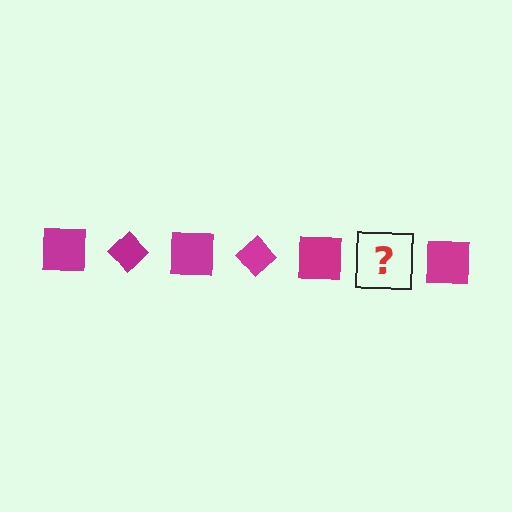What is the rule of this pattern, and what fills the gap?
The rule is that the pattern cycles through square, diamond shapes in magenta. The gap should be filled with a magenta diamond.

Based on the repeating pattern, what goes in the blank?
The blank should be a magenta diamond.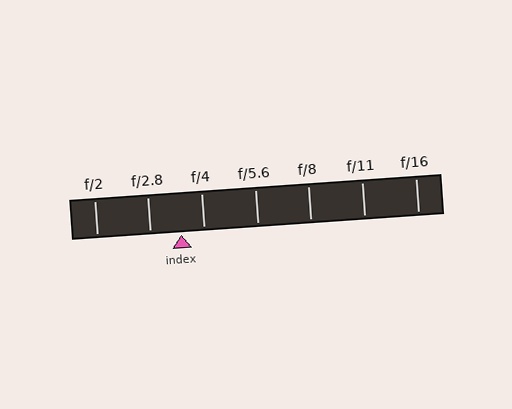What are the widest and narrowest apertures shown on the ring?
The widest aperture shown is f/2 and the narrowest is f/16.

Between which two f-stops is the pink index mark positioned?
The index mark is between f/2.8 and f/4.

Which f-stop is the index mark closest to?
The index mark is closest to f/4.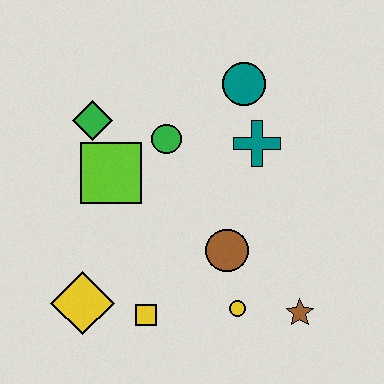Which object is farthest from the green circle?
The brown star is farthest from the green circle.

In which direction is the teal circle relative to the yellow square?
The teal circle is above the yellow square.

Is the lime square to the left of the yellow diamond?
No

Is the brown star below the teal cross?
Yes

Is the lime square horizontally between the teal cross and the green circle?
No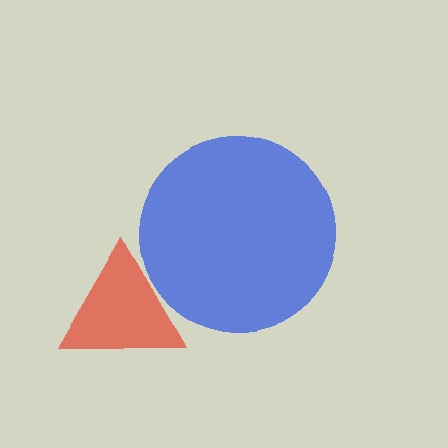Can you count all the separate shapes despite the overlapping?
Yes, there are 2 separate shapes.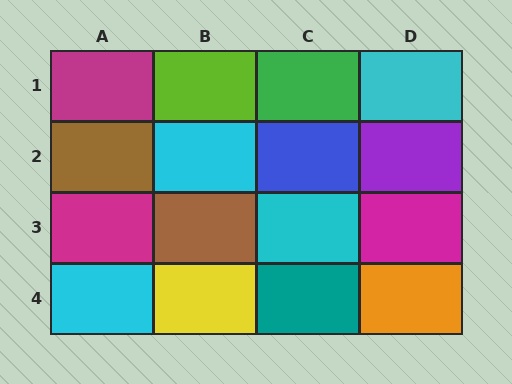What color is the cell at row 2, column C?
Blue.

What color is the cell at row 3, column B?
Brown.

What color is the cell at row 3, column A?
Magenta.